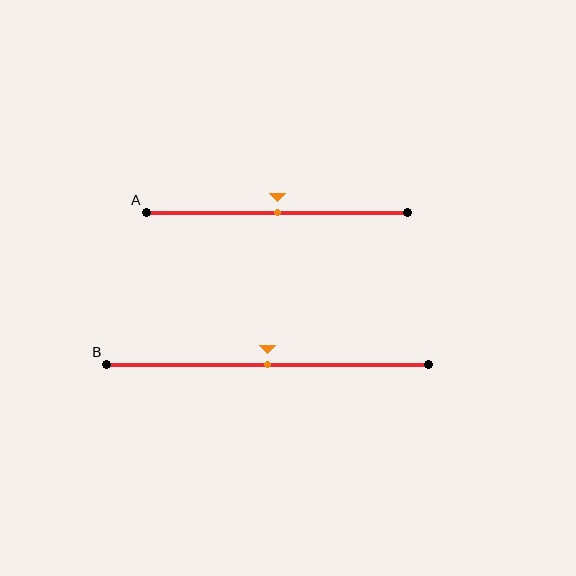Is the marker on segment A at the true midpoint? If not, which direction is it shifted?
Yes, the marker on segment A is at the true midpoint.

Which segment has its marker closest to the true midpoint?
Segment A has its marker closest to the true midpoint.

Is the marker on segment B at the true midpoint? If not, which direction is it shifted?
Yes, the marker on segment B is at the true midpoint.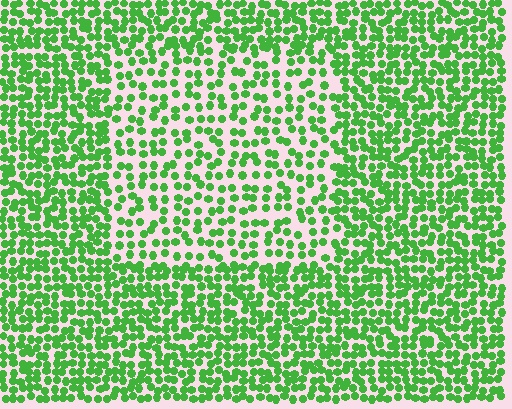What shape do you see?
I see a rectangle.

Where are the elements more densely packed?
The elements are more densely packed outside the rectangle boundary.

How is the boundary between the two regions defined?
The boundary is defined by a change in element density (approximately 1.8x ratio). All elements are the same color, size, and shape.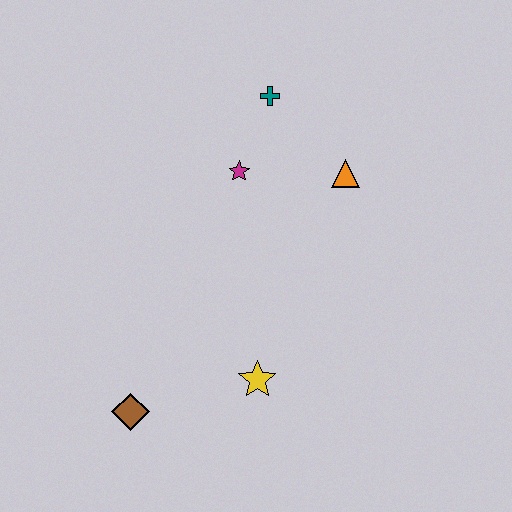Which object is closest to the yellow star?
The brown diamond is closest to the yellow star.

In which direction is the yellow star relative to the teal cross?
The yellow star is below the teal cross.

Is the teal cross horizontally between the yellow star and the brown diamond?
No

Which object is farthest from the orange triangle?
The brown diamond is farthest from the orange triangle.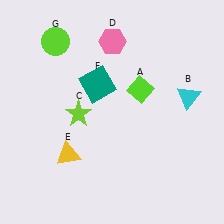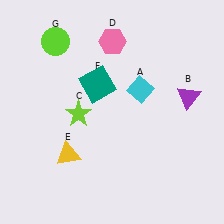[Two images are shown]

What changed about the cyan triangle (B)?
In Image 1, B is cyan. In Image 2, it changed to purple.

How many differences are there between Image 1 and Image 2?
There are 2 differences between the two images.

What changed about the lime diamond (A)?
In Image 1, A is lime. In Image 2, it changed to cyan.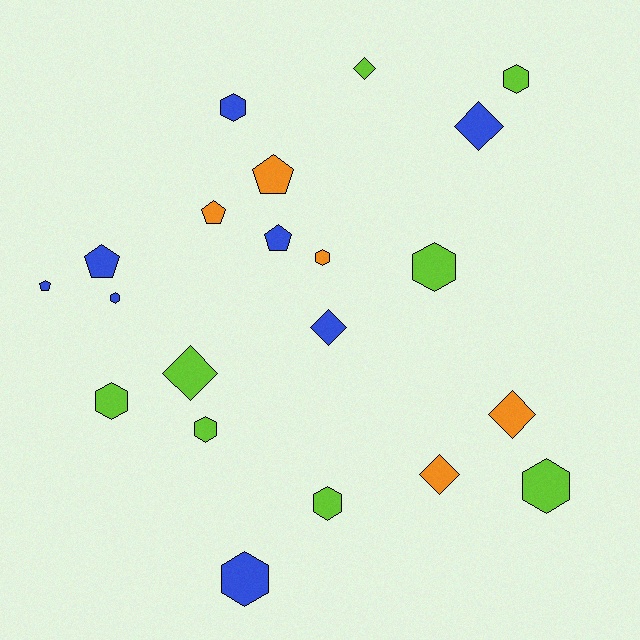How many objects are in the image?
There are 21 objects.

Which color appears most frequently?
Lime, with 8 objects.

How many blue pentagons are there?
There are 3 blue pentagons.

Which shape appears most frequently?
Hexagon, with 10 objects.